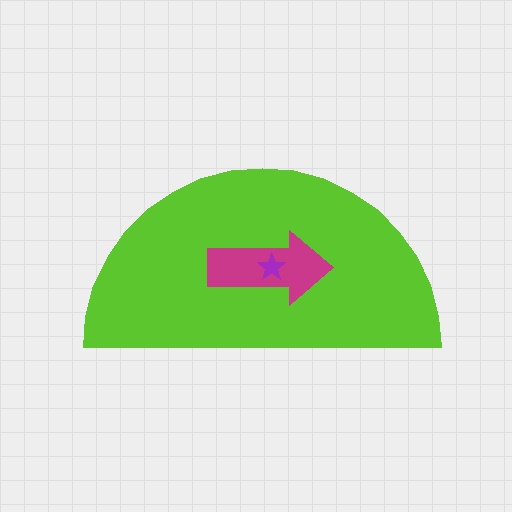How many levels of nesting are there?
3.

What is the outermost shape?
The lime semicircle.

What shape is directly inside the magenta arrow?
The purple star.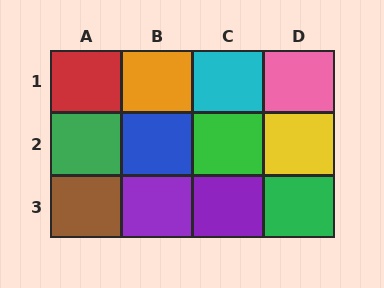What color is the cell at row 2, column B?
Blue.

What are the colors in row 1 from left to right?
Red, orange, cyan, pink.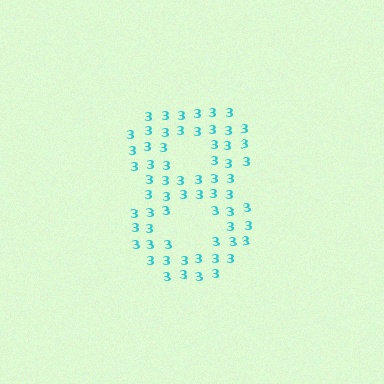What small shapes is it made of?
It is made of small digit 3's.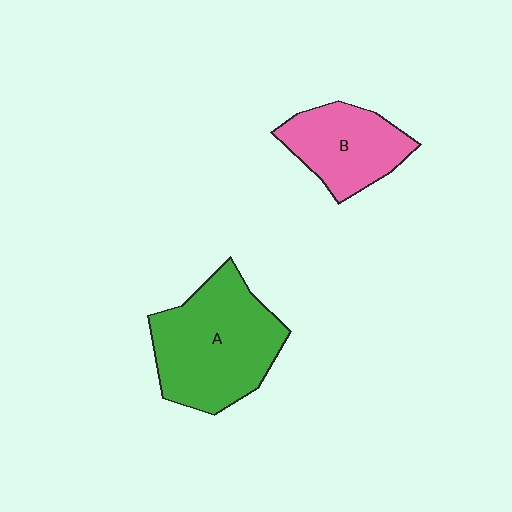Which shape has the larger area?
Shape A (green).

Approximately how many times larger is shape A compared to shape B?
Approximately 1.6 times.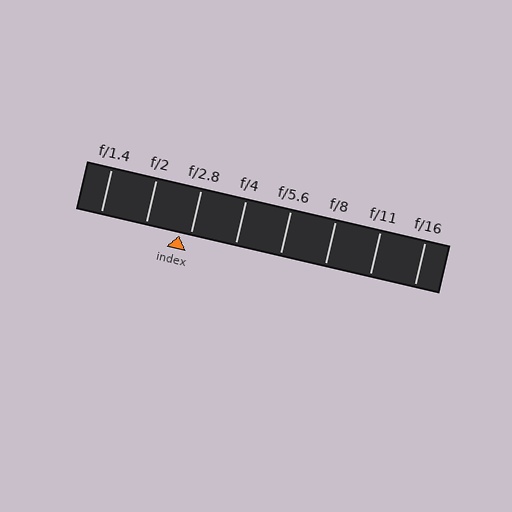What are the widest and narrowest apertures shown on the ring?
The widest aperture shown is f/1.4 and the narrowest is f/16.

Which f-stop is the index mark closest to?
The index mark is closest to f/2.8.